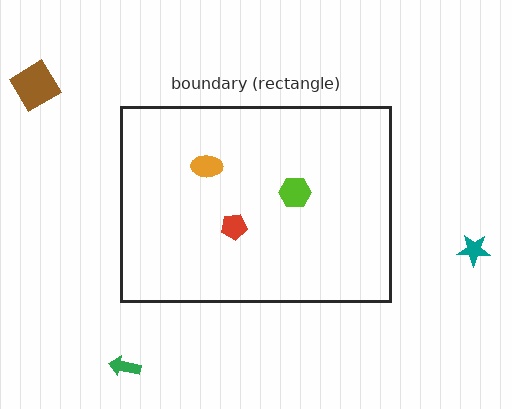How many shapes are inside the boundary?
3 inside, 3 outside.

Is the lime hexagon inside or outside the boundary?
Inside.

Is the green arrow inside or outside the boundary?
Outside.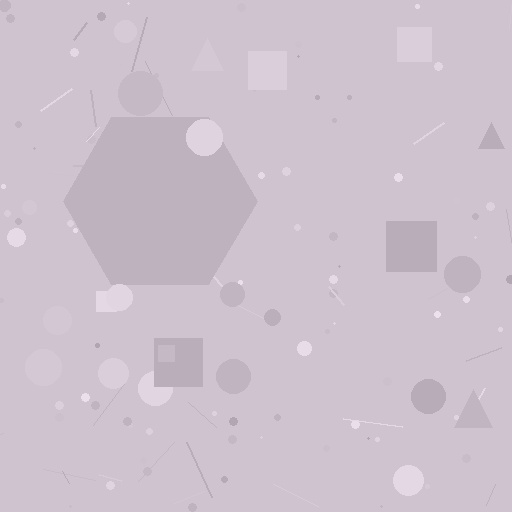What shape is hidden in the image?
A hexagon is hidden in the image.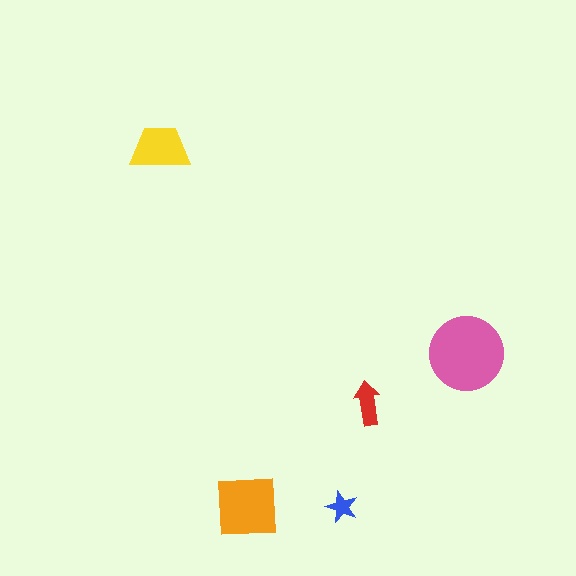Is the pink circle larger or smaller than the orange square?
Larger.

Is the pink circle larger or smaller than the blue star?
Larger.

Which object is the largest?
The pink circle.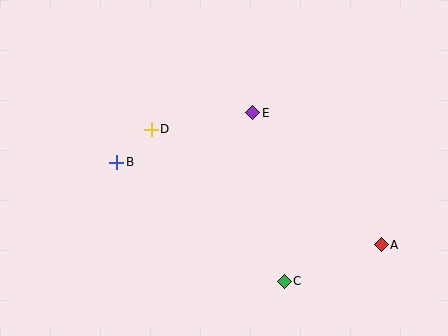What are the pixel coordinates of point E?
Point E is at (253, 113).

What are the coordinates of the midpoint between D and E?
The midpoint between D and E is at (202, 121).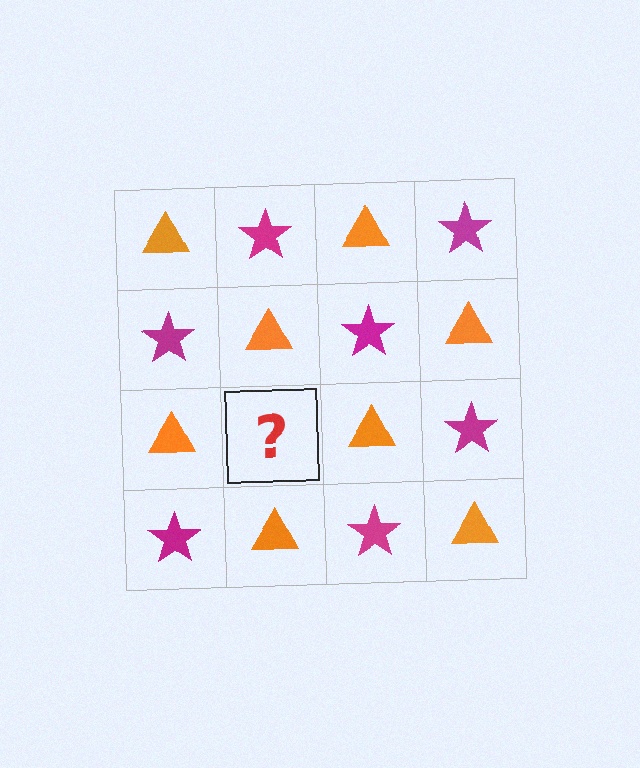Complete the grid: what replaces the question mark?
The question mark should be replaced with a magenta star.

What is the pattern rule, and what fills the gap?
The rule is that it alternates orange triangle and magenta star in a checkerboard pattern. The gap should be filled with a magenta star.